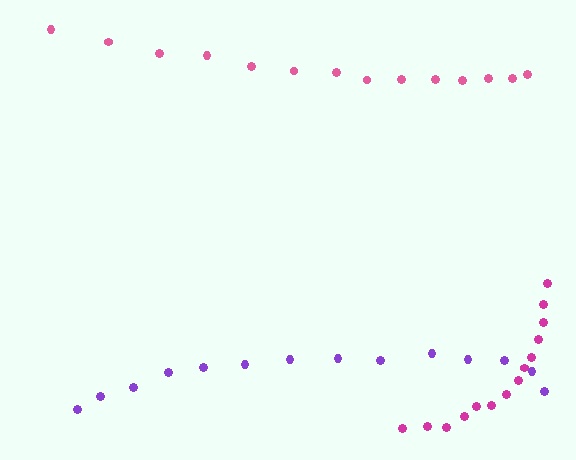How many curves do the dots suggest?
There are 3 distinct paths.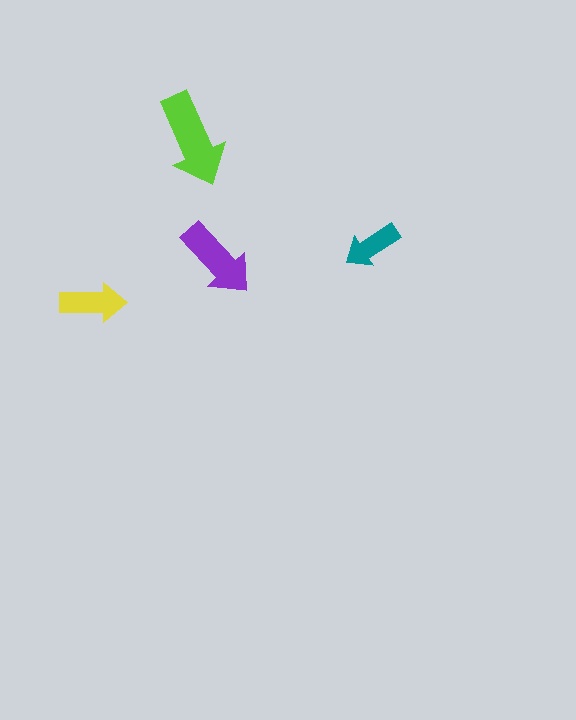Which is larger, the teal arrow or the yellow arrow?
The yellow one.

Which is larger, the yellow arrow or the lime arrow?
The lime one.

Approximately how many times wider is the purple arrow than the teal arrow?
About 1.5 times wider.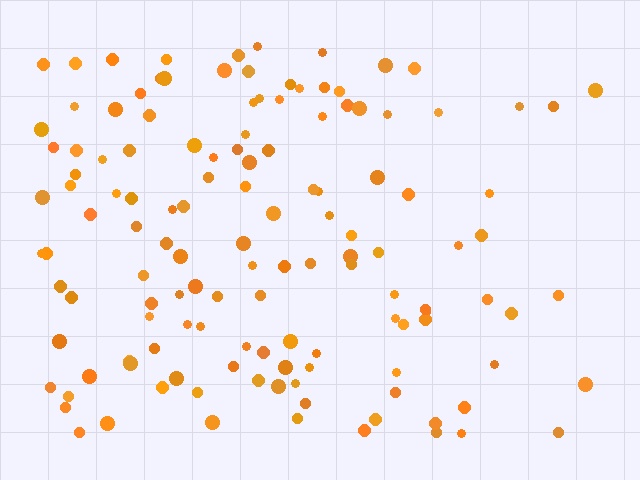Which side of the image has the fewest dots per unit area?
The right.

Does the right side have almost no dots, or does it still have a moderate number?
Still a moderate number, just noticeably fewer than the left.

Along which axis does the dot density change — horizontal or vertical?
Horizontal.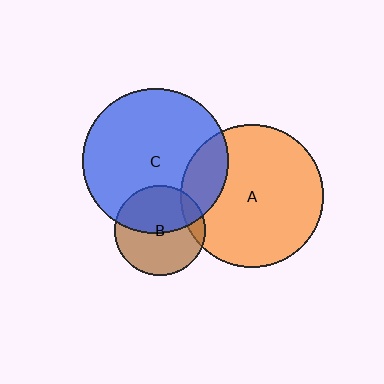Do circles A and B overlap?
Yes.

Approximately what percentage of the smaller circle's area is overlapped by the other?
Approximately 10%.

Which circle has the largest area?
Circle C (blue).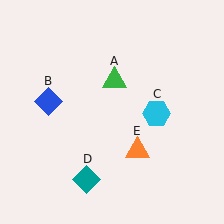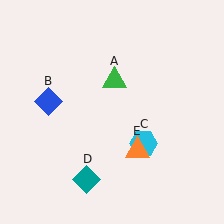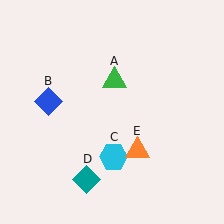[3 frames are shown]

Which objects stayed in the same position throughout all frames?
Green triangle (object A) and blue diamond (object B) and teal diamond (object D) and orange triangle (object E) remained stationary.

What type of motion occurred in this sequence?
The cyan hexagon (object C) rotated clockwise around the center of the scene.